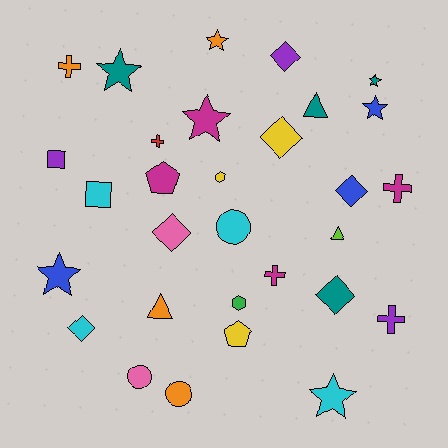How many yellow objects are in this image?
There are 3 yellow objects.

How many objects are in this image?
There are 30 objects.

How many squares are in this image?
There are 2 squares.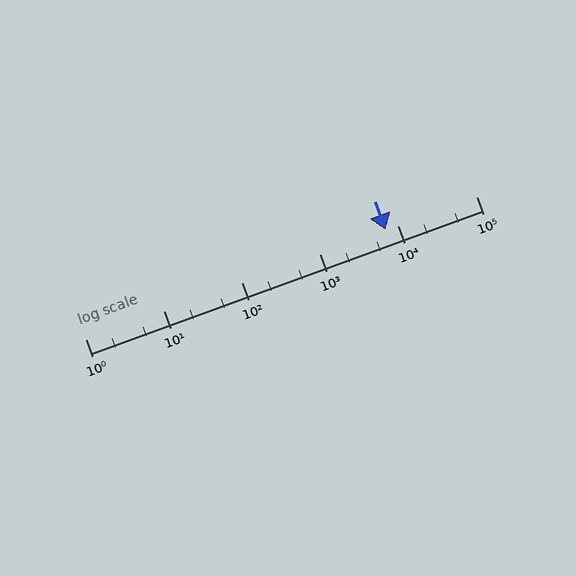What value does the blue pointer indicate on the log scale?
The pointer indicates approximately 7000.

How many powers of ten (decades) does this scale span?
The scale spans 5 decades, from 1 to 100000.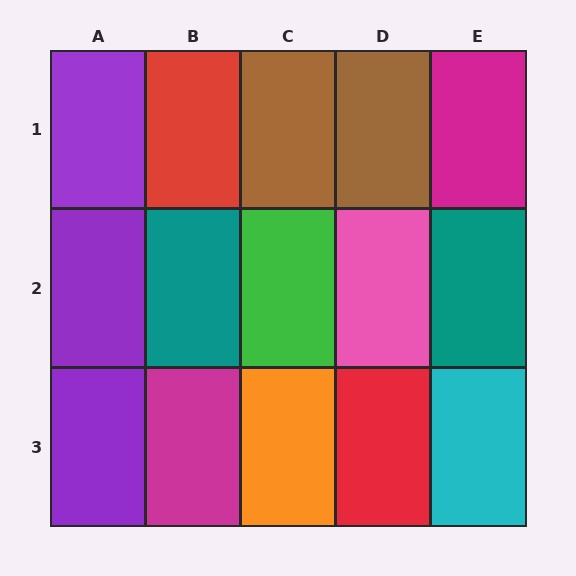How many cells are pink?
1 cell is pink.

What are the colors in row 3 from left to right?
Purple, magenta, orange, red, cyan.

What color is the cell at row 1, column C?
Brown.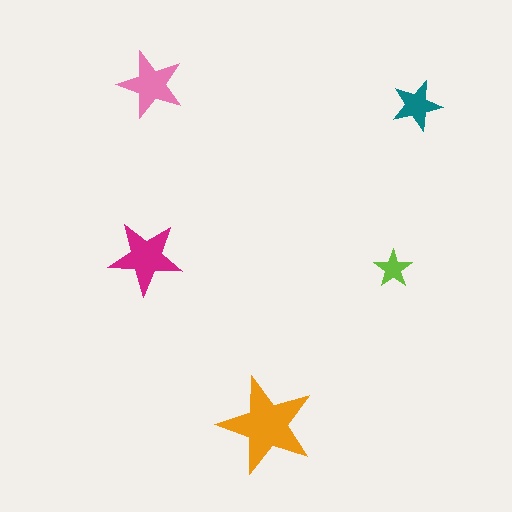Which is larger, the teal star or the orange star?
The orange one.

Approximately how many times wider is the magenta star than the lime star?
About 2 times wider.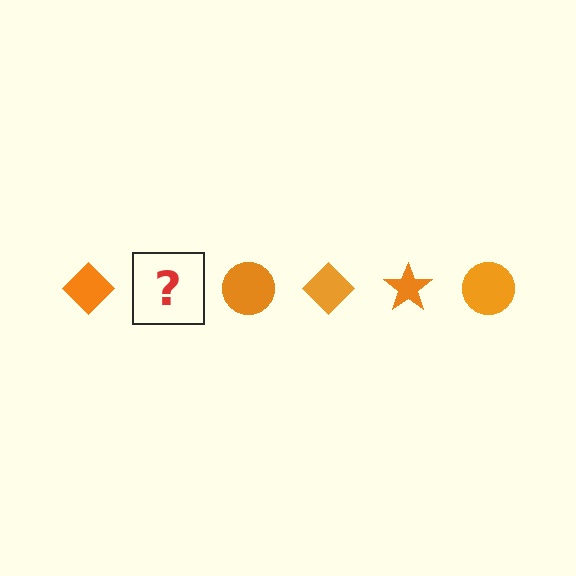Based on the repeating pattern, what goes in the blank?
The blank should be an orange star.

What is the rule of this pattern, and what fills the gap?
The rule is that the pattern cycles through diamond, star, circle shapes in orange. The gap should be filled with an orange star.